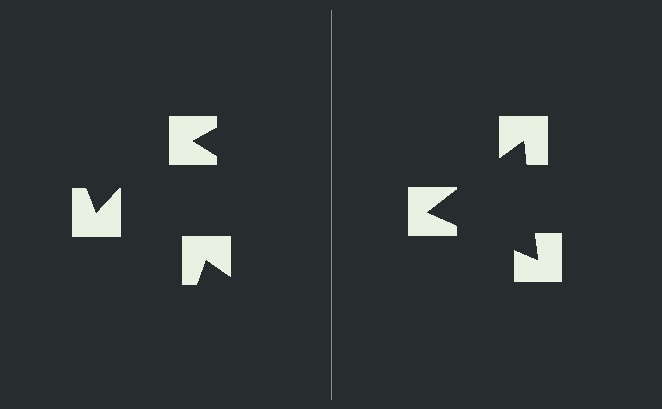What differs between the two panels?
The notched squares are positioned identically on both sides; only the wedge orientations differ. On the right they align to a triangle; on the left they are misaligned.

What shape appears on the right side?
An illusory triangle.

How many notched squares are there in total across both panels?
6 — 3 on each side.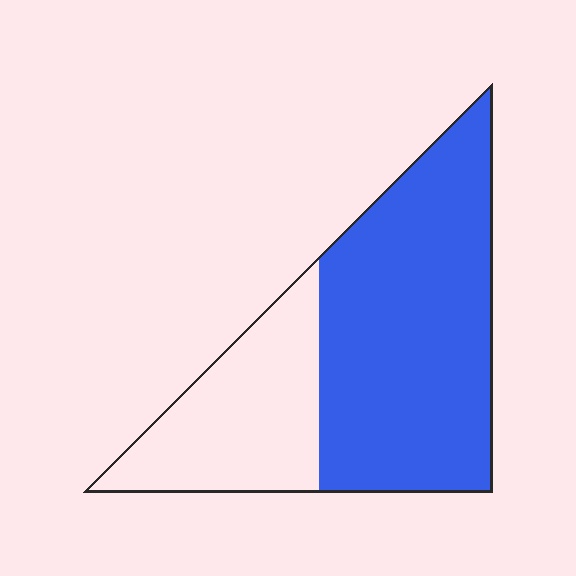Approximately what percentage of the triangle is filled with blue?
Approximately 65%.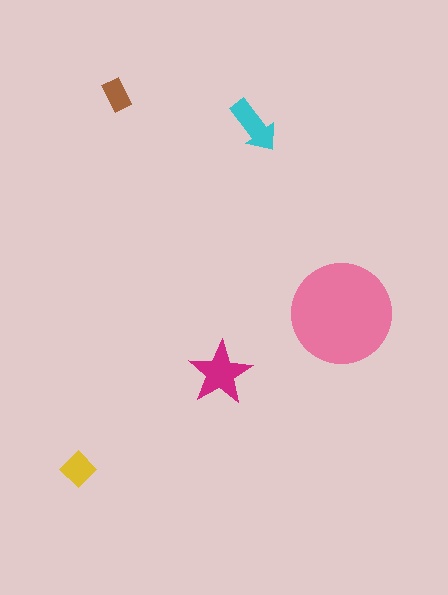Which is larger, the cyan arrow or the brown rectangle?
The cyan arrow.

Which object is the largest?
The pink circle.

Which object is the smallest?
The brown rectangle.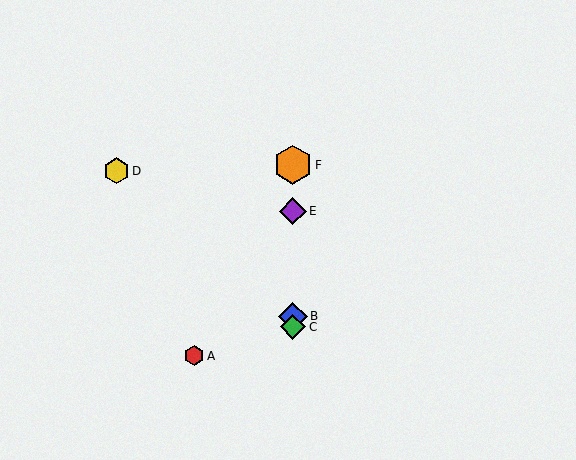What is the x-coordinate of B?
Object B is at x≈293.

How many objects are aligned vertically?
4 objects (B, C, E, F) are aligned vertically.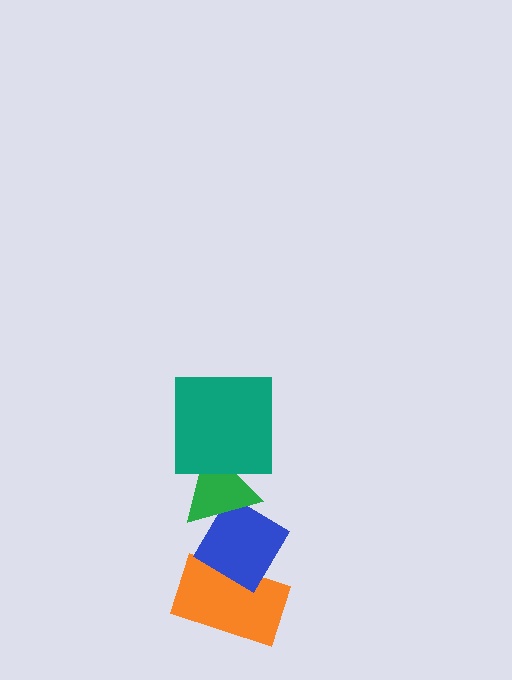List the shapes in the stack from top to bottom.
From top to bottom: the teal square, the green triangle, the blue diamond, the orange rectangle.